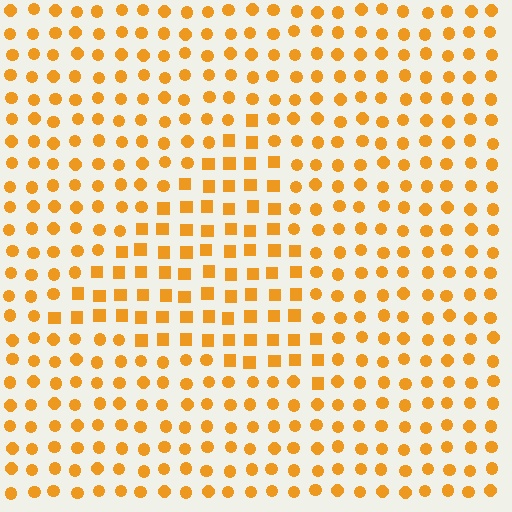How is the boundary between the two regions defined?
The boundary is defined by a change in element shape: squares inside vs. circles outside. All elements share the same color and spacing.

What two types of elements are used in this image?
The image uses squares inside the triangle region and circles outside it.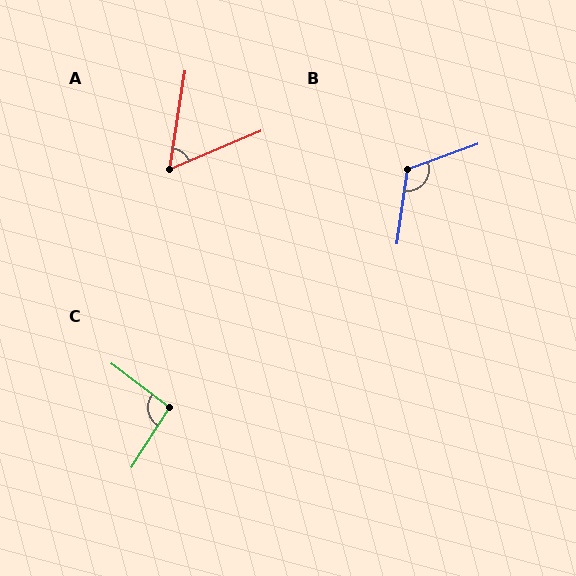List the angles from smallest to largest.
A (58°), C (95°), B (118°).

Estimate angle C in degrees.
Approximately 95 degrees.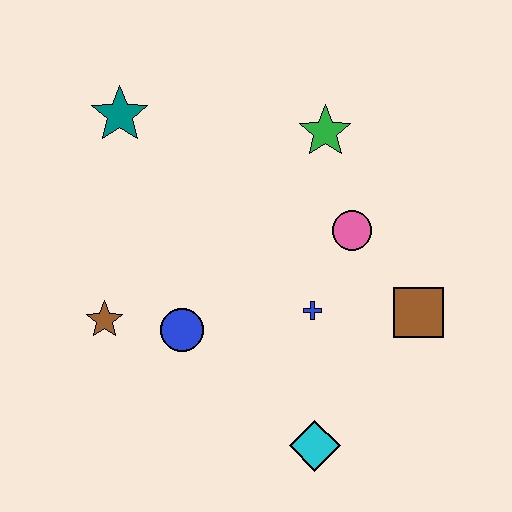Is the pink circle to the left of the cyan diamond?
No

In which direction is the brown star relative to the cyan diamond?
The brown star is to the left of the cyan diamond.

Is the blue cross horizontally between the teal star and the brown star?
No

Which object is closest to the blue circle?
The brown star is closest to the blue circle.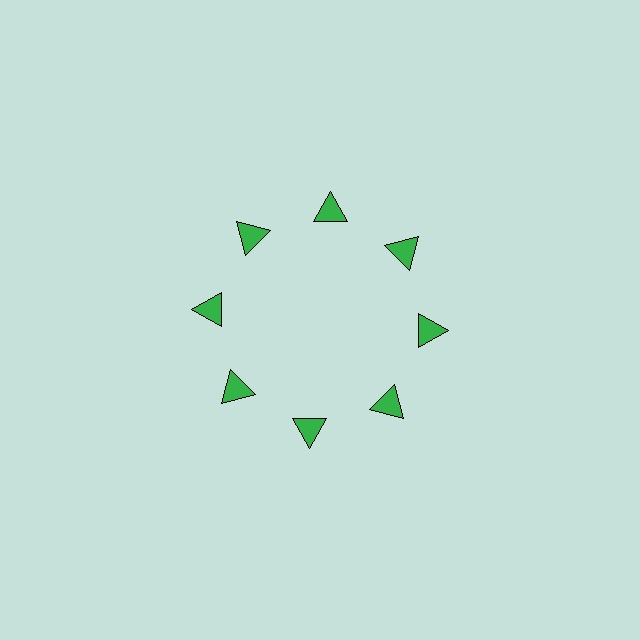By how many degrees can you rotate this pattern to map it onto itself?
The pattern maps onto itself every 45 degrees of rotation.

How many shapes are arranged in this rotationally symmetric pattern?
There are 8 shapes, arranged in 8 groups of 1.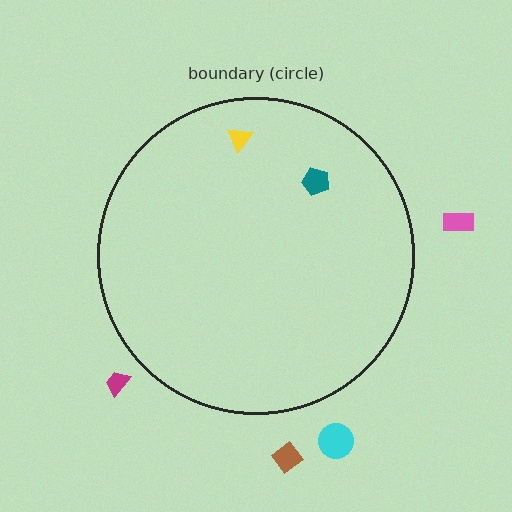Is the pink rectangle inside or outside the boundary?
Outside.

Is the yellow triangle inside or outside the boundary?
Inside.